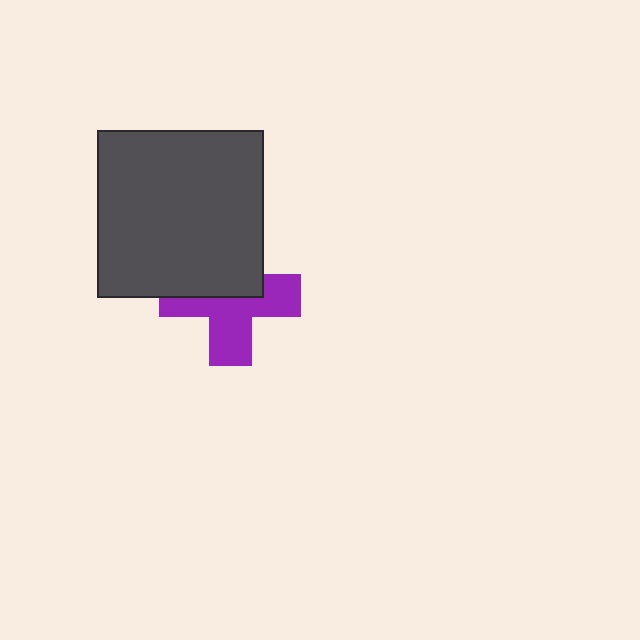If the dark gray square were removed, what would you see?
You would see the complete purple cross.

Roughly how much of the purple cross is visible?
About half of it is visible (roughly 56%).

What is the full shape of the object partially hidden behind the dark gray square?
The partially hidden object is a purple cross.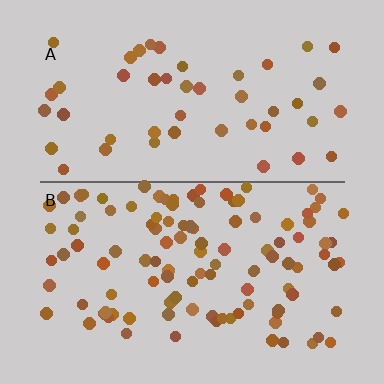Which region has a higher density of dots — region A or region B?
B (the bottom).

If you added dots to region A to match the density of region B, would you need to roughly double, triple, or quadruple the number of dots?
Approximately double.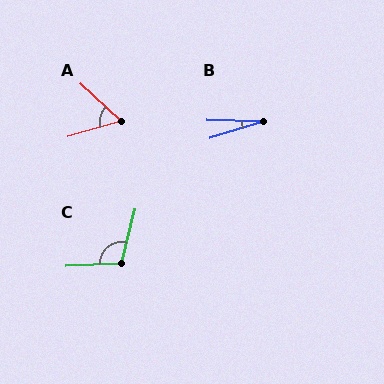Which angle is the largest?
C, at approximately 106 degrees.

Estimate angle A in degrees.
Approximately 59 degrees.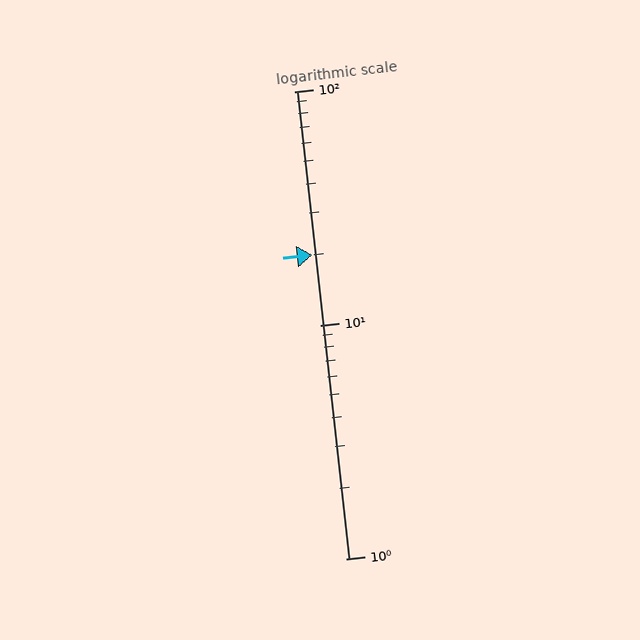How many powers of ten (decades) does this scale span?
The scale spans 2 decades, from 1 to 100.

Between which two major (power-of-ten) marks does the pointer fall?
The pointer is between 10 and 100.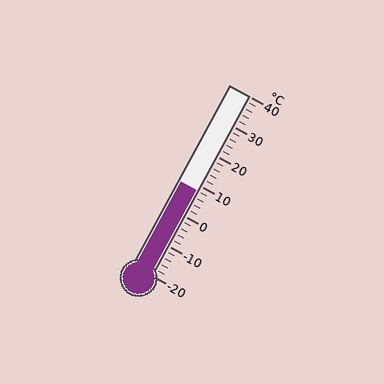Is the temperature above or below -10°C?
The temperature is above -10°C.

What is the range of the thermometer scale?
The thermometer scale ranges from -20°C to 40°C.